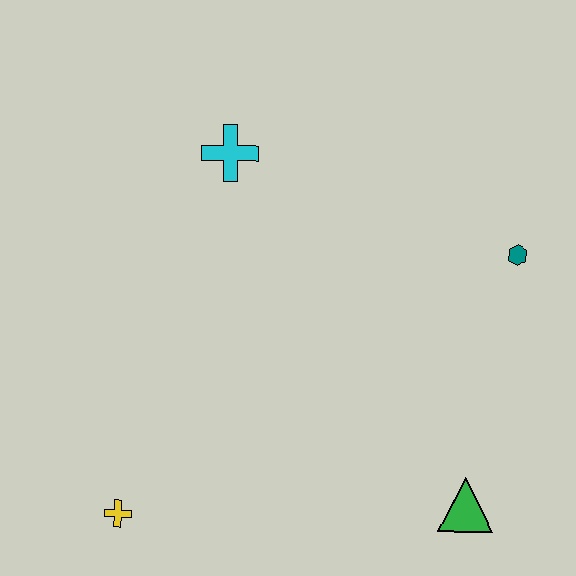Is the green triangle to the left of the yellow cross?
No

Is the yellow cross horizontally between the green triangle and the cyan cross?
No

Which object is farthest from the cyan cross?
The green triangle is farthest from the cyan cross.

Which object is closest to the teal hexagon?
The green triangle is closest to the teal hexagon.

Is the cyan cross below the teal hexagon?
No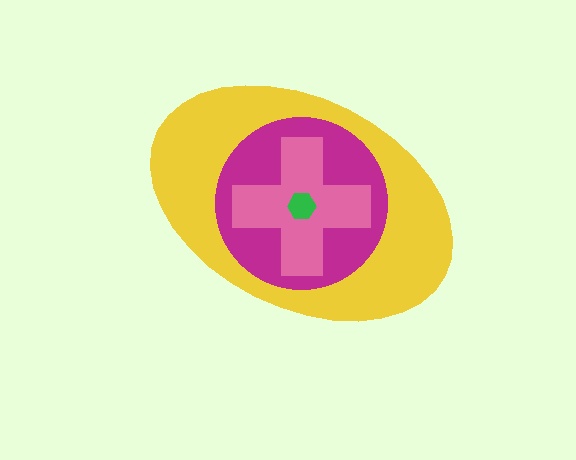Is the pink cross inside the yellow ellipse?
Yes.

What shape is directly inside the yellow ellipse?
The magenta circle.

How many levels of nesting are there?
4.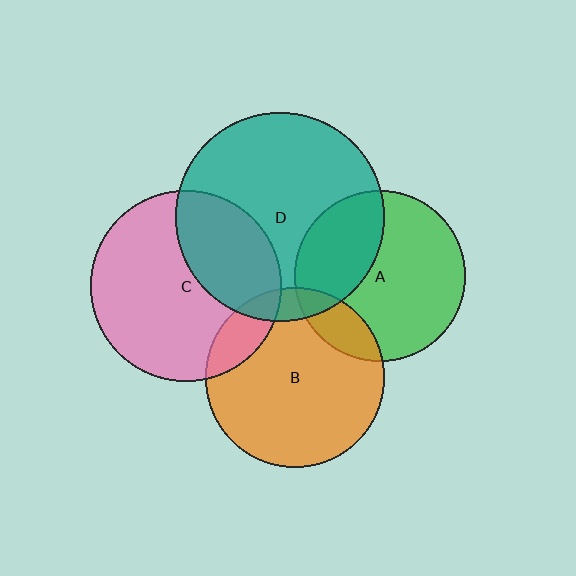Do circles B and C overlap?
Yes.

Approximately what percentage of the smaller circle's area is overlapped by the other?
Approximately 15%.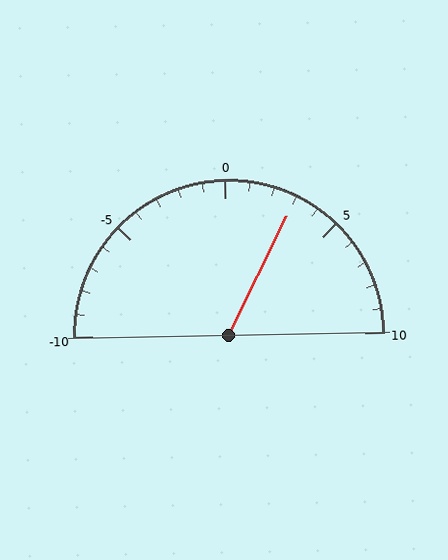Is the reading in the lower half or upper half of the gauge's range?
The reading is in the upper half of the range (-10 to 10).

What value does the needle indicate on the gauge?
The needle indicates approximately 3.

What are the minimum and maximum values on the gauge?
The gauge ranges from -10 to 10.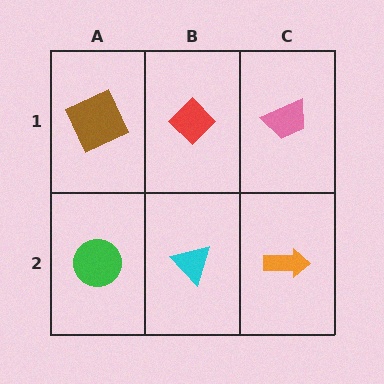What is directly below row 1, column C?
An orange arrow.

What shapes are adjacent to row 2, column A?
A brown square (row 1, column A), a cyan triangle (row 2, column B).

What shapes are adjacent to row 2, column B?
A red diamond (row 1, column B), a green circle (row 2, column A), an orange arrow (row 2, column C).